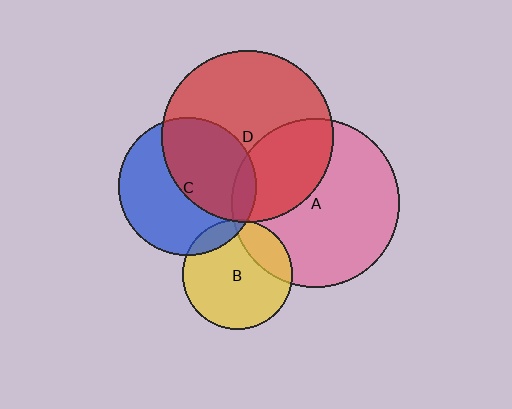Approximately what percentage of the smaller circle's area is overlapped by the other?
Approximately 35%.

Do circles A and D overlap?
Yes.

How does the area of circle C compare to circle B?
Approximately 1.6 times.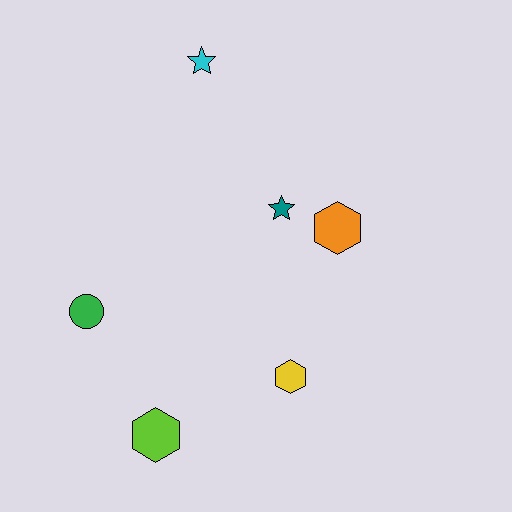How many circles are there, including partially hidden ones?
There is 1 circle.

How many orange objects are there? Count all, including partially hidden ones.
There is 1 orange object.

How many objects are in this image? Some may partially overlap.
There are 6 objects.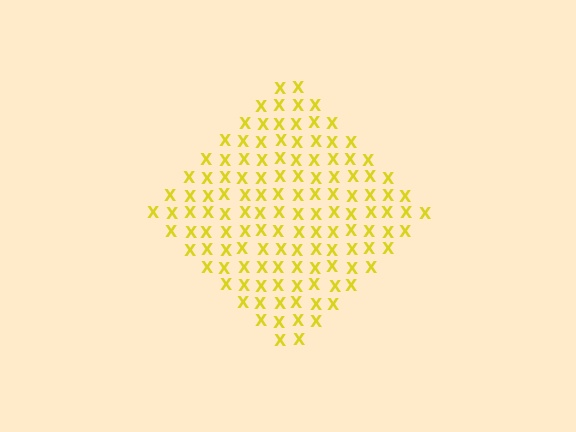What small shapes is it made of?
It is made of small letter X's.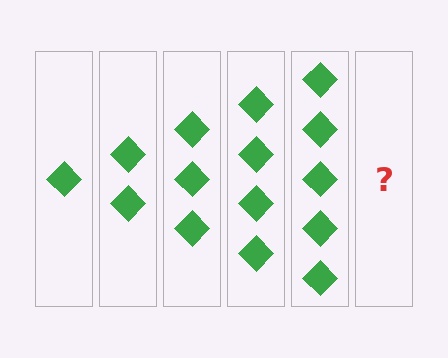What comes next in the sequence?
The next element should be 6 diamonds.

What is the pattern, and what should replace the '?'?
The pattern is that each step adds one more diamond. The '?' should be 6 diamonds.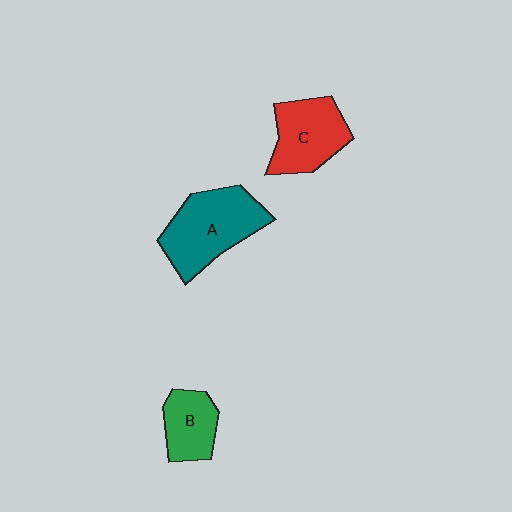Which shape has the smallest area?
Shape B (green).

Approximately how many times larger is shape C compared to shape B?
Approximately 1.4 times.